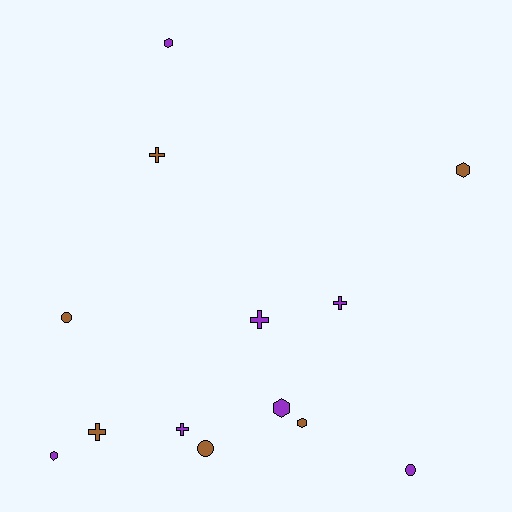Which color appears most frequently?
Purple, with 7 objects.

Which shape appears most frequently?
Cross, with 5 objects.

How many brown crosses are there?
There are 2 brown crosses.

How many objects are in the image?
There are 13 objects.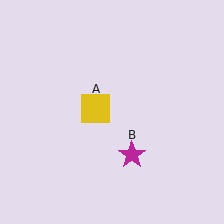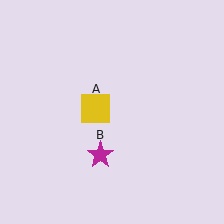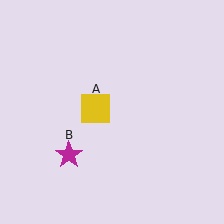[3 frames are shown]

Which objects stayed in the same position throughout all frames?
Yellow square (object A) remained stationary.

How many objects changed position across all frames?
1 object changed position: magenta star (object B).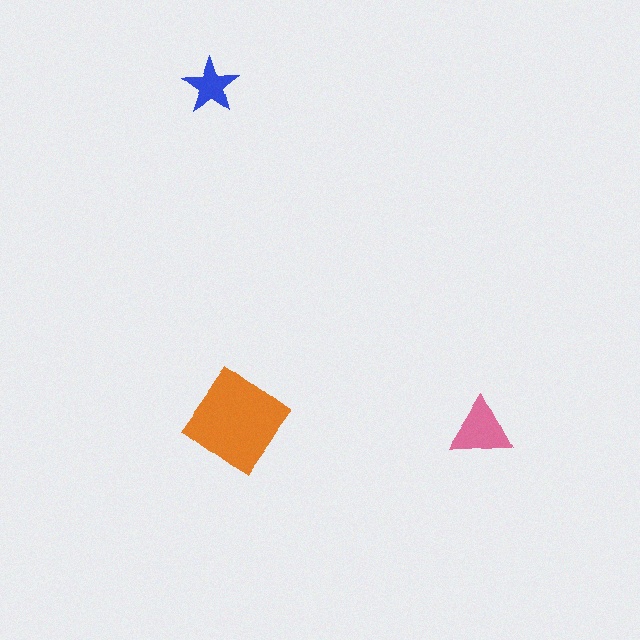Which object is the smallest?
The blue star.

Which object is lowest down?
The pink triangle is bottommost.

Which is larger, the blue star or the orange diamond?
The orange diamond.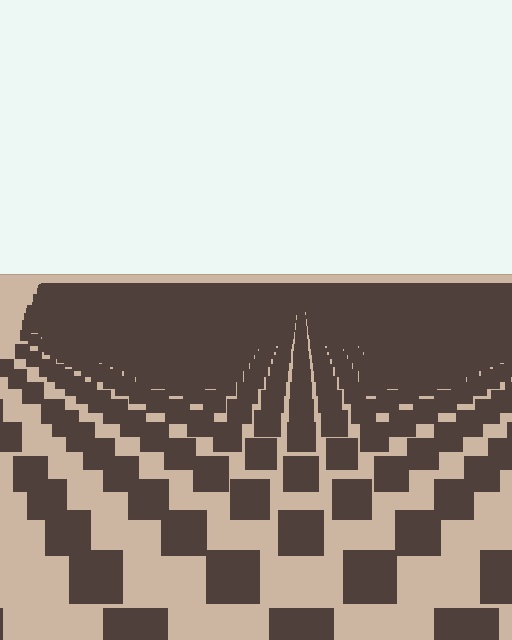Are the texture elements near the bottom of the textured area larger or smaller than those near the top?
Larger. Near the bottom, elements are closer to the viewer and appear at a bigger on-screen size.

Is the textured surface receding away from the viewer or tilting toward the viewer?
The surface is receding away from the viewer. Texture elements get smaller and denser toward the top.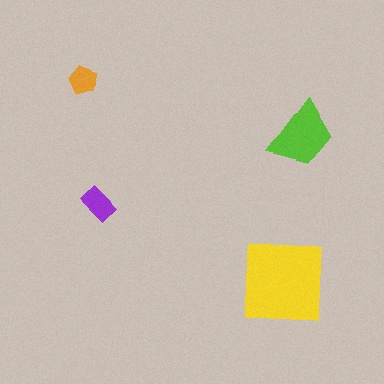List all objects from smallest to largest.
The orange pentagon, the purple rectangle, the lime trapezoid, the yellow square.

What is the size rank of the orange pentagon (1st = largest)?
4th.